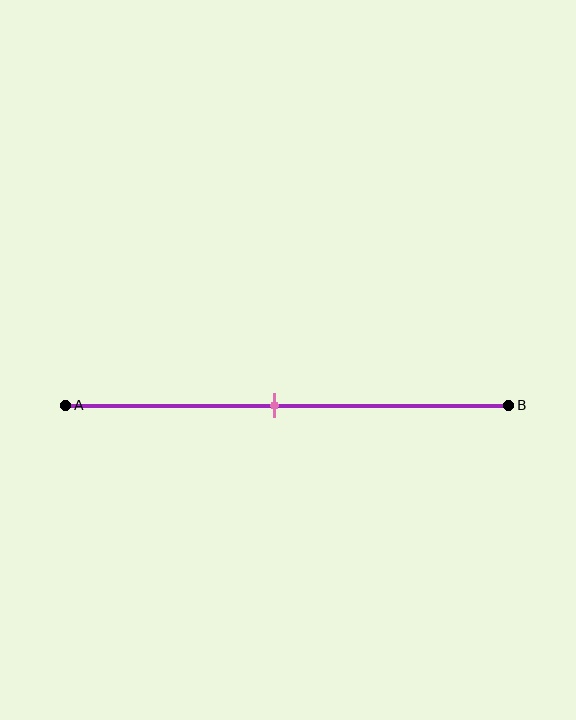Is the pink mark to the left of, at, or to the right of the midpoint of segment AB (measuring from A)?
The pink mark is approximately at the midpoint of segment AB.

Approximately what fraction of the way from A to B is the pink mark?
The pink mark is approximately 45% of the way from A to B.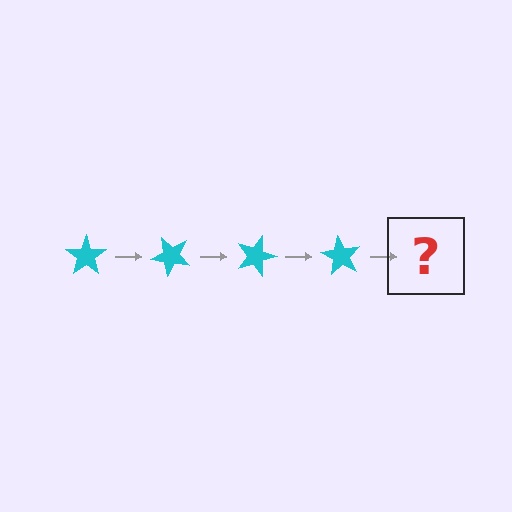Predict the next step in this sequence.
The next step is a cyan star rotated 180 degrees.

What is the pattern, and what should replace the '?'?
The pattern is that the star rotates 45 degrees each step. The '?' should be a cyan star rotated 180 degrees.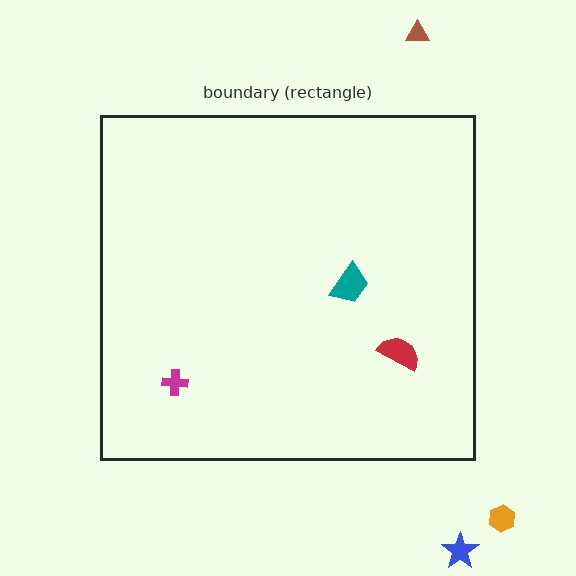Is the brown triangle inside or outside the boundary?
Outside.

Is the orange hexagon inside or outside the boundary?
Outside.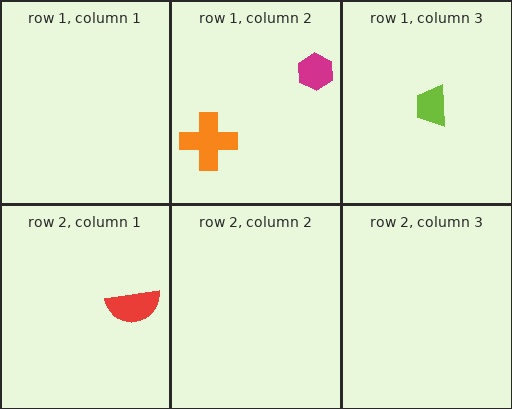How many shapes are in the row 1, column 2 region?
2.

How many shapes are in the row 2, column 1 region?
1.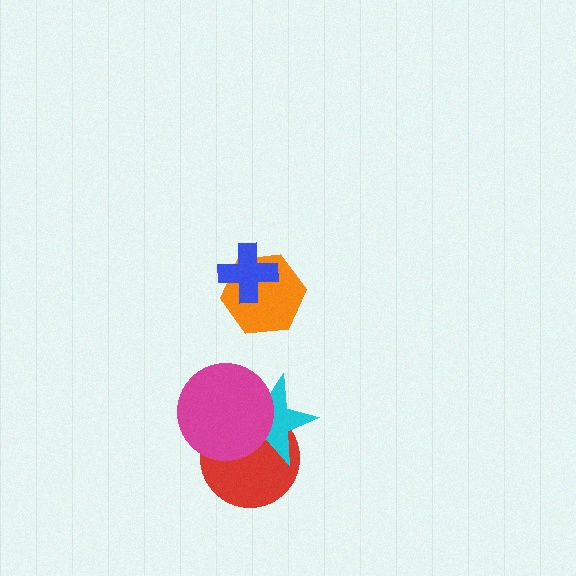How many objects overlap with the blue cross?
1 object overlaps with the blue cross.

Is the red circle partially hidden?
Yes, it is partially covered by another shape.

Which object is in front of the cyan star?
The magenta circle is in front of the cyan star.